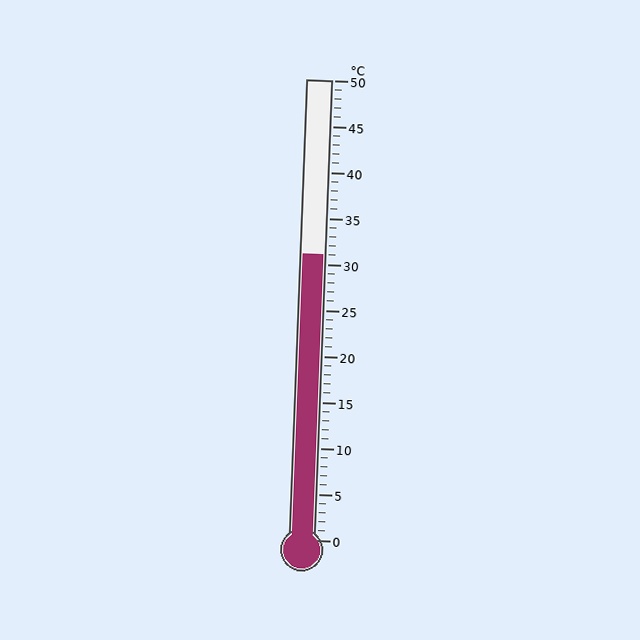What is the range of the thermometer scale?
The thermometer scale ranges from 0°C to 50°C.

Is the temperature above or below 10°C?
The temperature is above 10°C.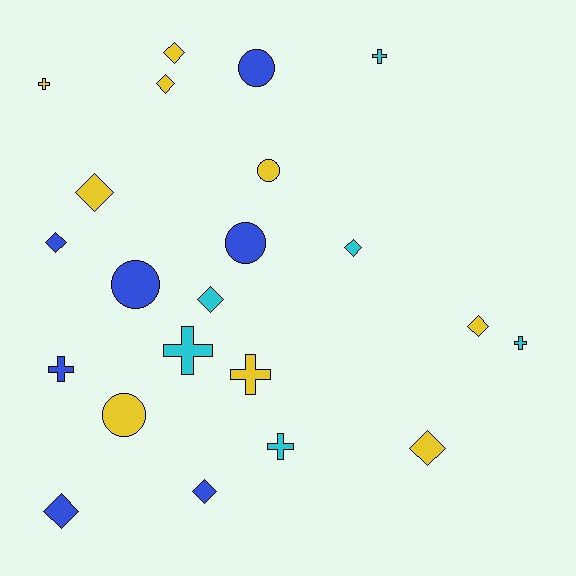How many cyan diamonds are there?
There are 2 cyan diamonds.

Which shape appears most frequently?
Diamond, with 10 objects.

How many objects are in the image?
There are 22 objects.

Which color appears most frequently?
Yellow, with 9 objects.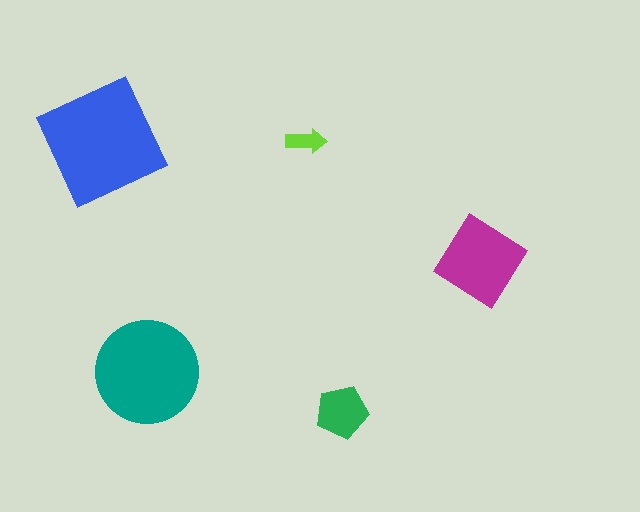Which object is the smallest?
The lime arrow.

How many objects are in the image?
There are 5 objects in the image.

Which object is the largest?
The blue square.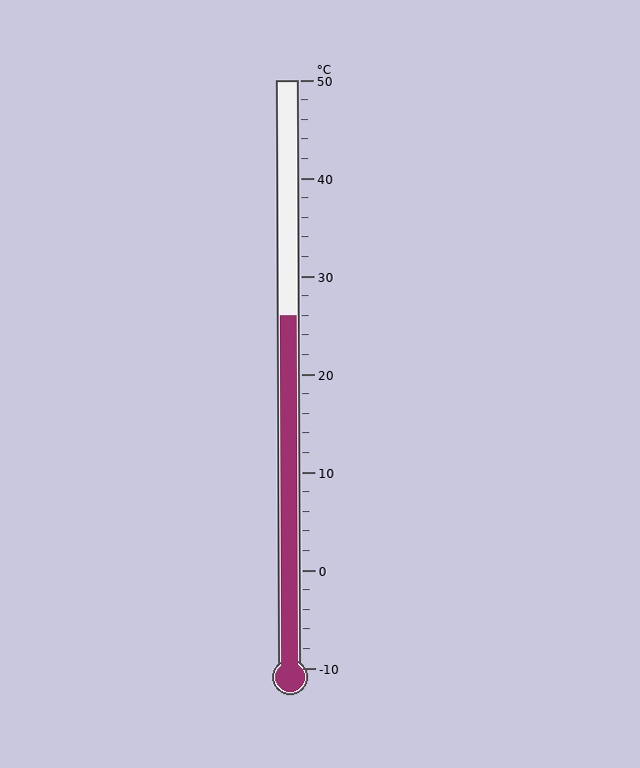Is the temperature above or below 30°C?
The temperature is below 30°C.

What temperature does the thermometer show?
The thermometer shows approximately 26°C.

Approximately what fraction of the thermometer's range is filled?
The thermometer is filled to approximately 60% of its range.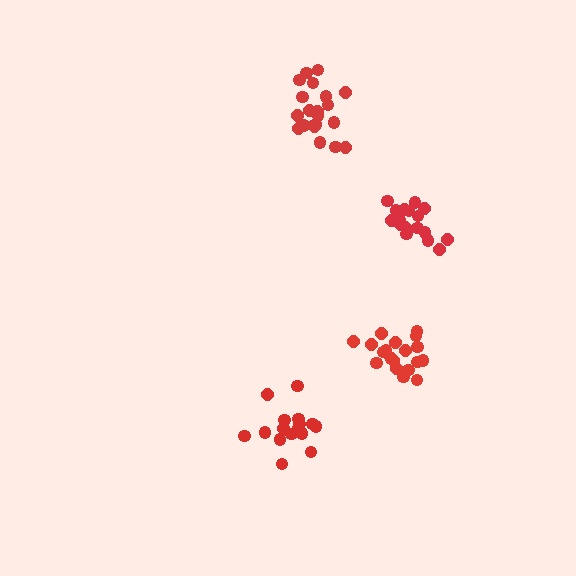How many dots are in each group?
Group 1: 17 dots, Group 2: 21 dots, Group 3: 16 dots, Group 4: 20 dots (74 total).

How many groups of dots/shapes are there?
There are 4 groups.